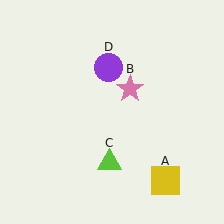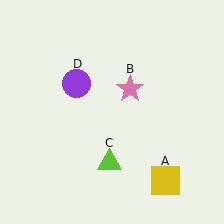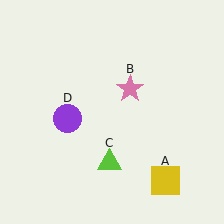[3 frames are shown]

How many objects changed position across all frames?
1 object changed position: purple circle (object D).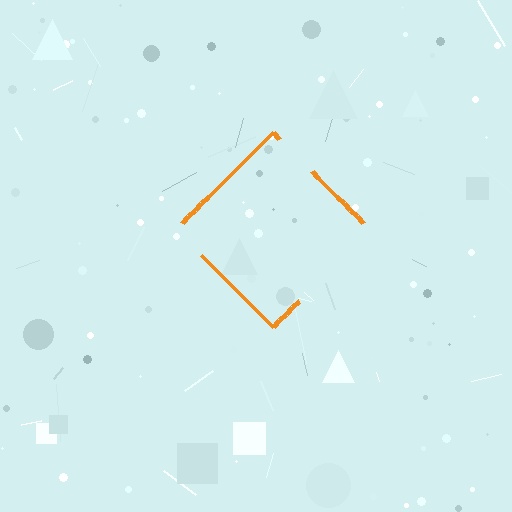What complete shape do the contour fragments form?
The contour fragments form a diamond.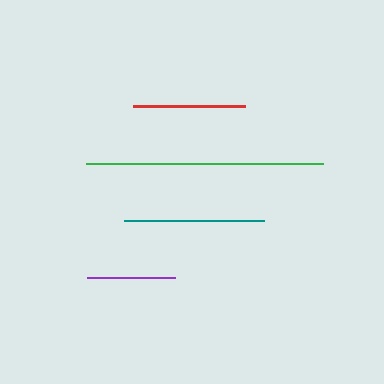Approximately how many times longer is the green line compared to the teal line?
The green line is approximately 1.7 times the length of the teal line.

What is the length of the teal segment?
The teal segment is approximately 140 pixels long.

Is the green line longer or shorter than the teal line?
The green line is longer than the teal line.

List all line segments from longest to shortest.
From longest to shortest: green, teal, red, purple.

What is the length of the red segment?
The red segment is approximately 113 pixels long.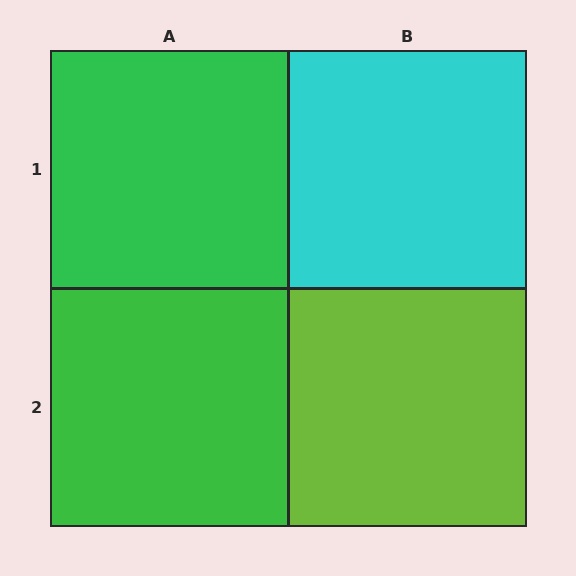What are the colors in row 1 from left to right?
Green, cyan.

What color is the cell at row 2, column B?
Lime.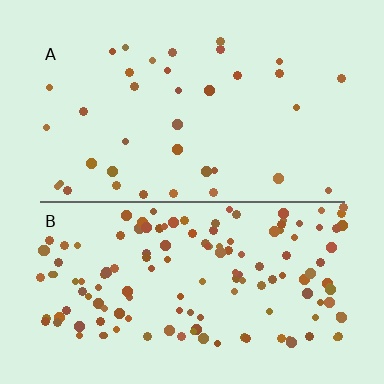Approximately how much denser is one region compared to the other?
Approximately 3.9× — region B over region A.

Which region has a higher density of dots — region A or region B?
B (the bottom).